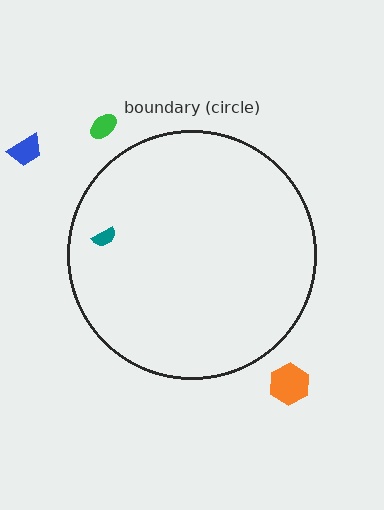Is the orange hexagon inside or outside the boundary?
Outside.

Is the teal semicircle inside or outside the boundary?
Inside.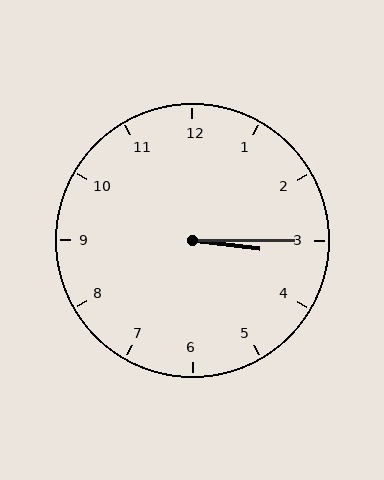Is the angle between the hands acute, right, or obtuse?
It is acute.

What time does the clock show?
3:15.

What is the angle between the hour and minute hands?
Approximately 8 degrees.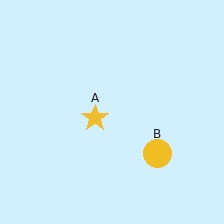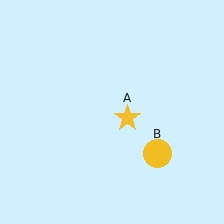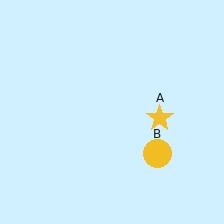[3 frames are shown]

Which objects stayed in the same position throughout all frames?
Yellow circle (object B) remained stationary.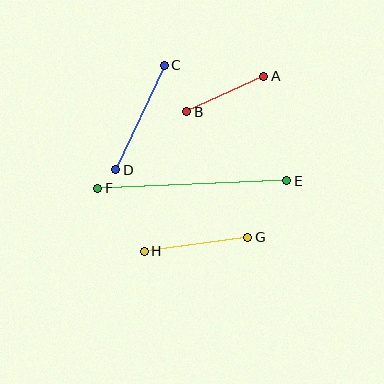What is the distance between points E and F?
The distance is approximately 189 pixels.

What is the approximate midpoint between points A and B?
The midpoint is at approximately (225, 94) pixels.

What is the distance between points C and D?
The distance is approximately 115 pixels.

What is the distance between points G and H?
The distance is approximately 104 pixels.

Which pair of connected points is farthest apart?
Points E and F are farthest apart.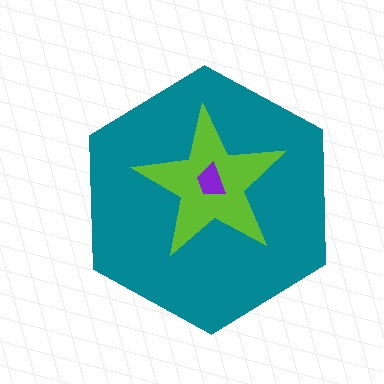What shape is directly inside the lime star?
The purple trapezoid.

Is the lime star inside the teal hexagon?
Yes.